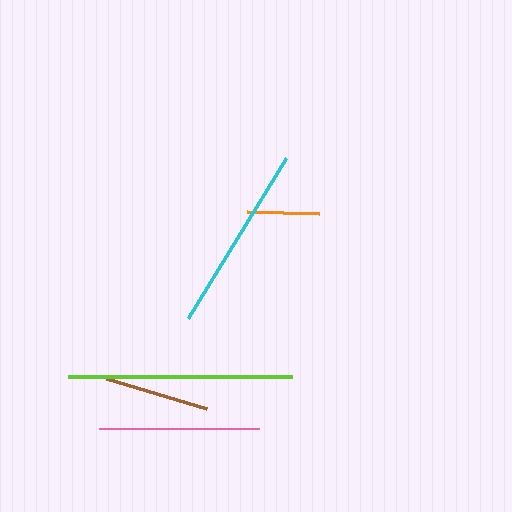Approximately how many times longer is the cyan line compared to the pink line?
The cyan line is approximately 1.2 times the length of the pink line.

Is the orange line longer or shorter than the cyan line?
The cyan line is longer than the orange line.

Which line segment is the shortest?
The orange line is the shortest at approximately 72 pixels.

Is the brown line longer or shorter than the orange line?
The brown line is longer than the orange line.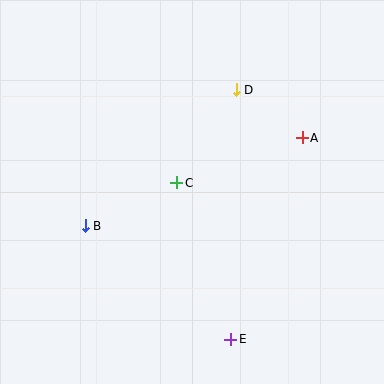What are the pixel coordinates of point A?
Point A is at (302, 138).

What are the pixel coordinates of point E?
Point E is at (231, 339).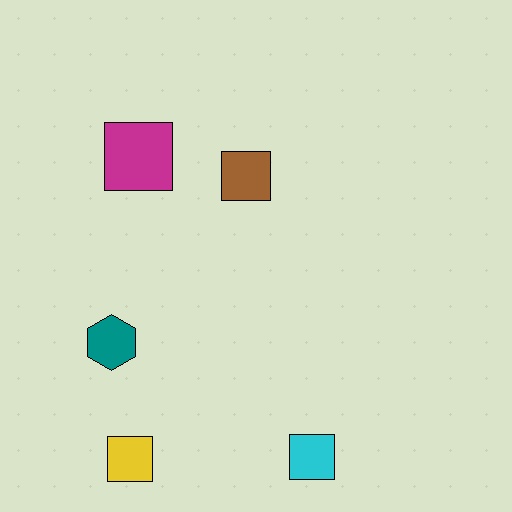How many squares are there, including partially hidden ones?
There are 4 squares.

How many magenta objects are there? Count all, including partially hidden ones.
There is 1 magenta object.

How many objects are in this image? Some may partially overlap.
There are 5 objects.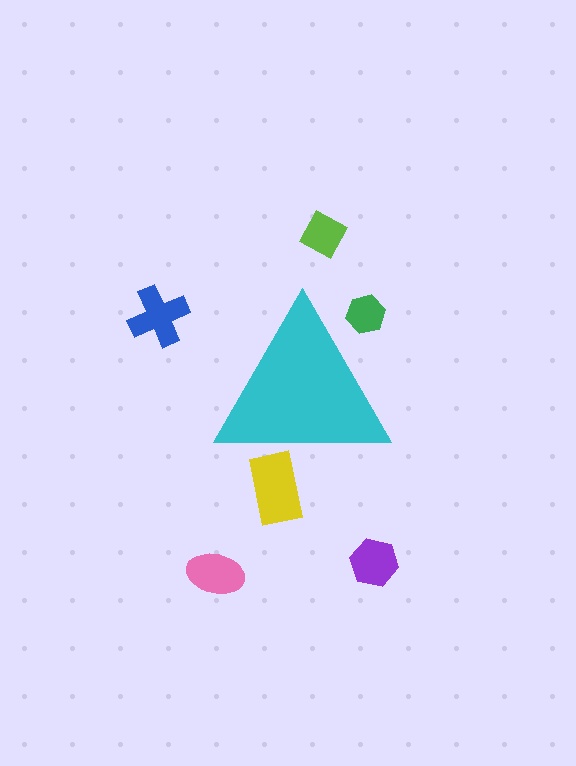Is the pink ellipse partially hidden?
No, the pink ellipse is fully visible.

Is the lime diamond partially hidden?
No, the lime diamond is fully visible.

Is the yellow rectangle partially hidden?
Yes, the yellow rectangle is partially hidden behind the cyan triangle.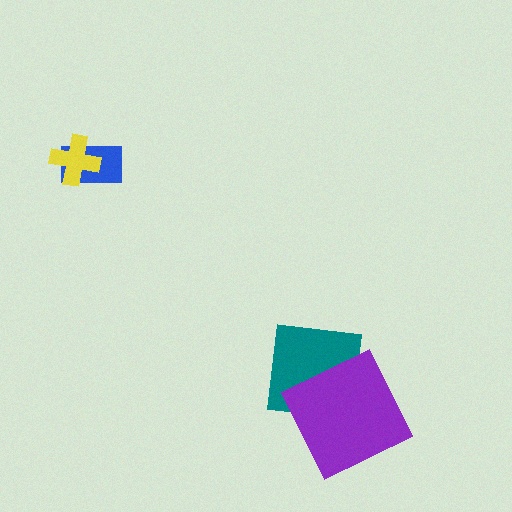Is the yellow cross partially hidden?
No, no other shape covers it.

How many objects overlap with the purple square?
1 object overlaps with the purple square.